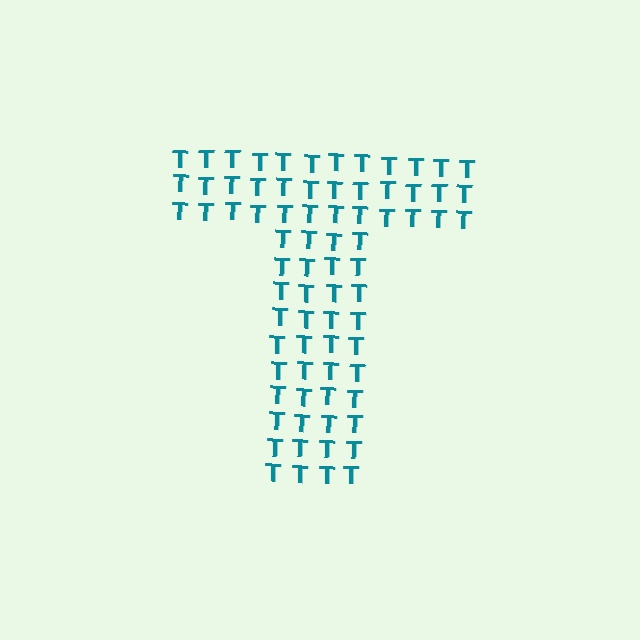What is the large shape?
The large shape is the letter T.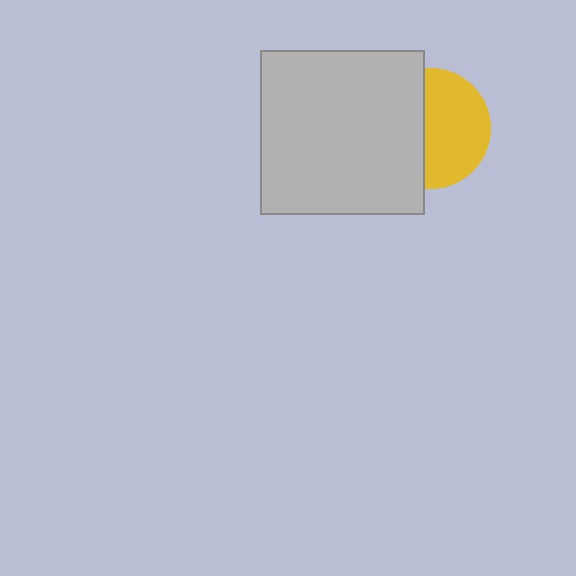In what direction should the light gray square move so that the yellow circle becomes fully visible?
The light gray square should move left. That is the shortest direction to clear the overlap and leave the yellow circle fully visible.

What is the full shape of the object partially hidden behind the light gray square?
The partially hidden object is a yellow circle.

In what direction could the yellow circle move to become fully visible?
The yellow circle could move right. That would shift it out from behind the light gray square entirely.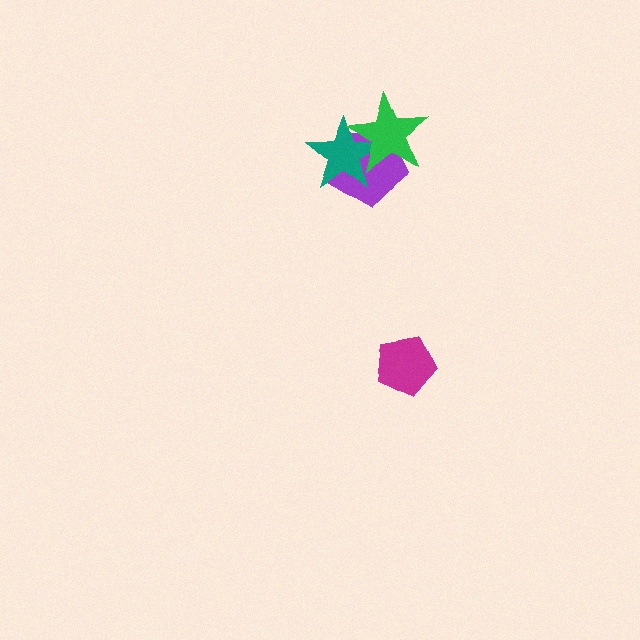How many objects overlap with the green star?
2 objects overlap with the green star.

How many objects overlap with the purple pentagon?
2 objects overlap with the purple pentagon.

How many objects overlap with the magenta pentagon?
0 objects overlap with the magenta pentagon.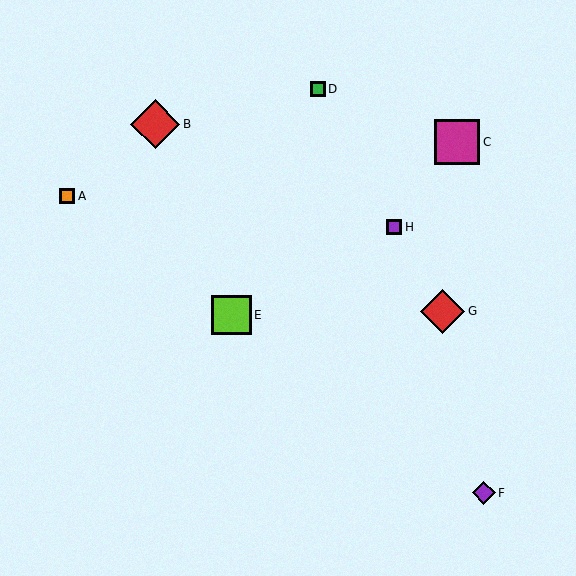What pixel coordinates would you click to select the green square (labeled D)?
Click at (318, 89) to select the green square D.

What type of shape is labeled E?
Shape E is a lime square.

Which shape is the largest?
The red diamond (labeled B) is the largest.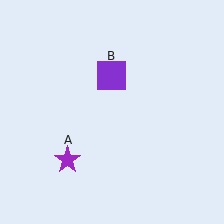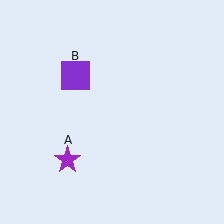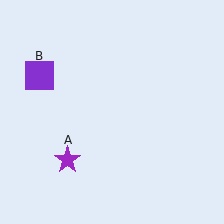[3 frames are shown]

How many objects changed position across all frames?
1 object changed position: purple square (object B).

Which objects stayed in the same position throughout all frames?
Purple star (object A) remained stationary.